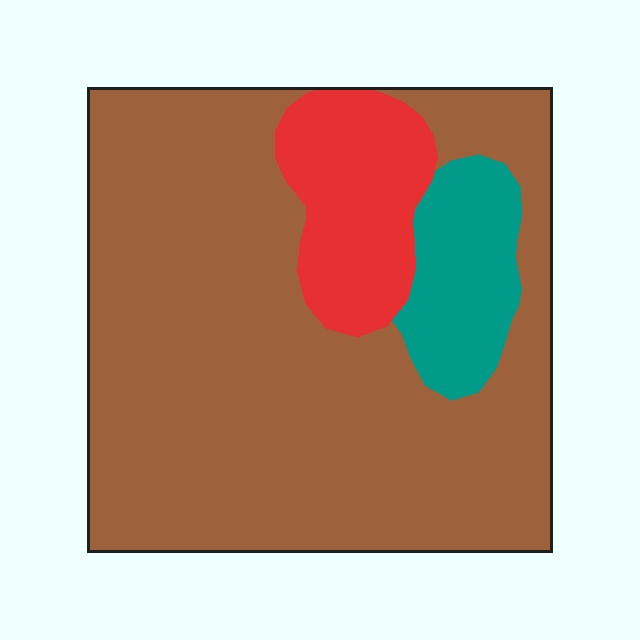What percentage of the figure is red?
Red takes up about one eighth (1/8) of the figure.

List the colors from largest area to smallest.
From largest to smallest: brown, red, teal.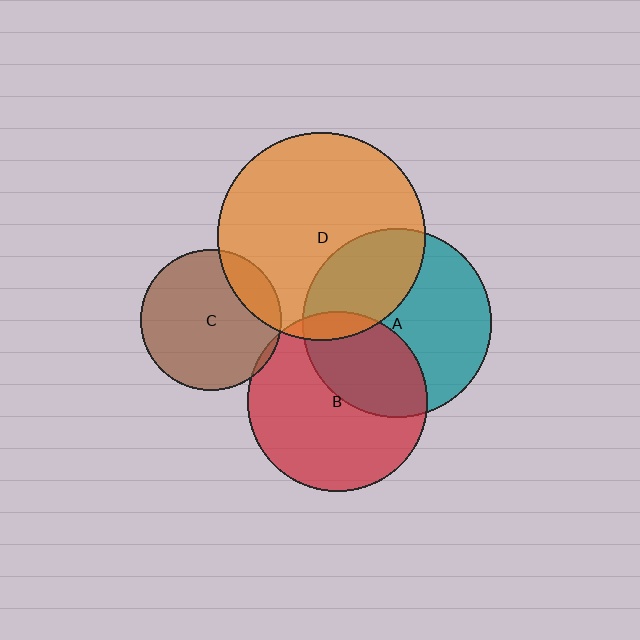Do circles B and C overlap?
Yes.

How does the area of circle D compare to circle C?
Approximately 2.2 times.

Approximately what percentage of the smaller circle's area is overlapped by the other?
Approximately 5%.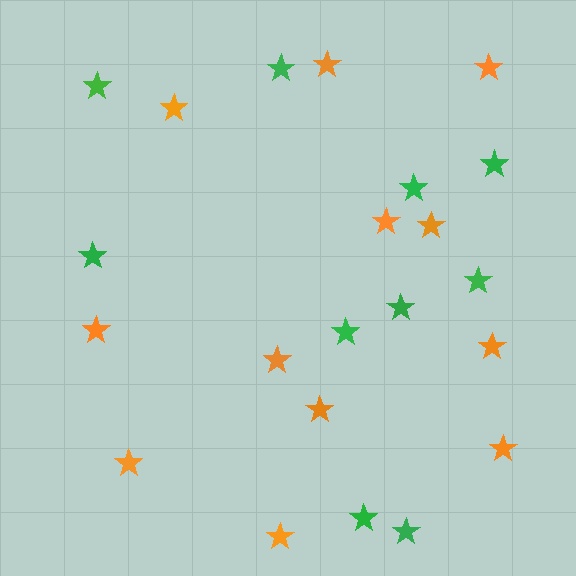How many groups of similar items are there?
There are 2 groups: one group of green stars (10) and one group of orange stars (12).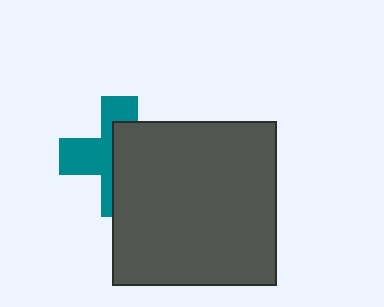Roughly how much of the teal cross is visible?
About half of it is visible (roughly 46%).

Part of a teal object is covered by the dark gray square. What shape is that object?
It is a cross.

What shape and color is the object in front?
The object in front is a dark gray square.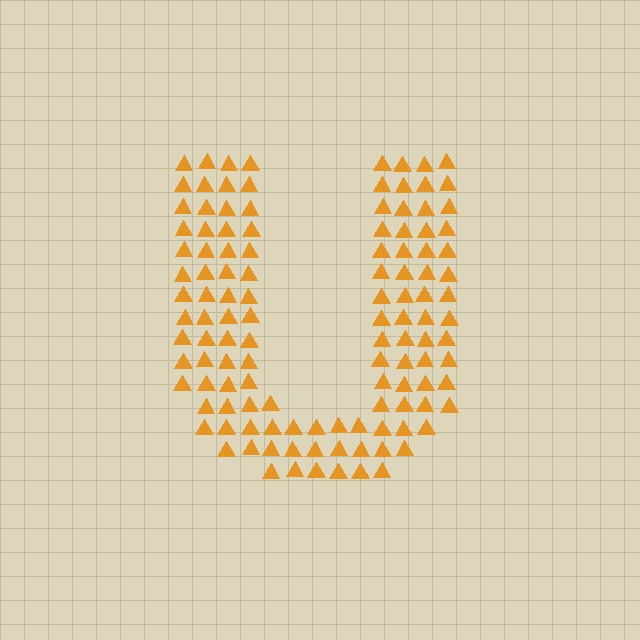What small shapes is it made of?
It is made of small triangles.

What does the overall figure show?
The overall figure shows the letter U.